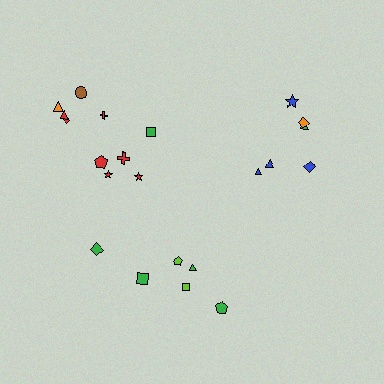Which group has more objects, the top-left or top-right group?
The top-left group.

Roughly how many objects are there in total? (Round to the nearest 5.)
Roughly 20 objects in total.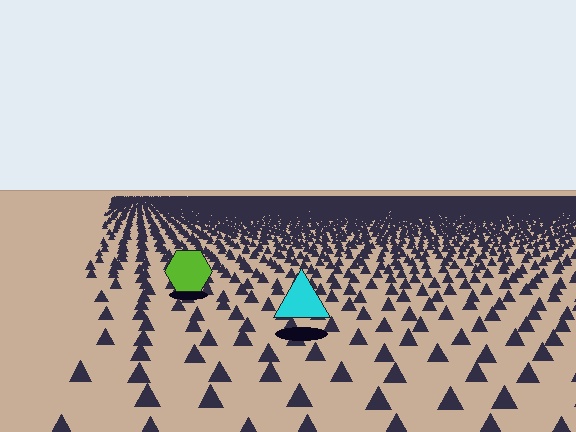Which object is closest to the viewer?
The cyan triangle is closest. The texture marks near it are larger and more spread out.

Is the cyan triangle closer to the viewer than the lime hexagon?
Yes. The cyan triangle is closer — you can tell from the texture gradient: the ground texture is coarser near it.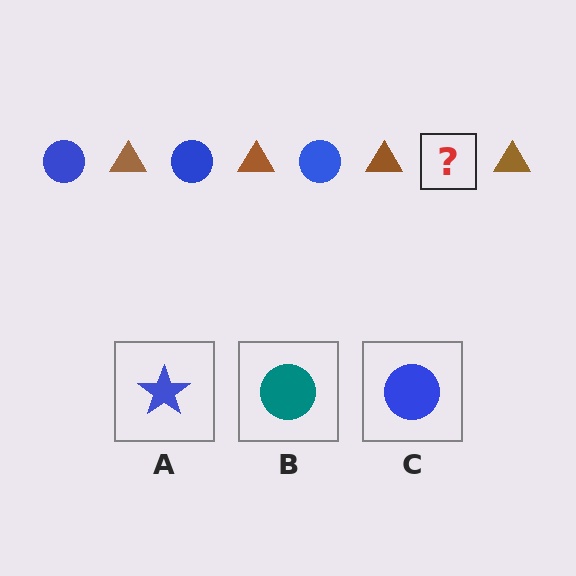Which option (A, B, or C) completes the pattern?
C.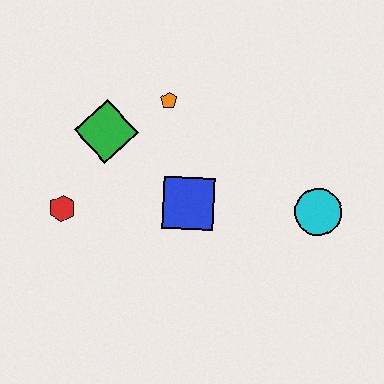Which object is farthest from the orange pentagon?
The cyan circle is farthest from the orange pentagon.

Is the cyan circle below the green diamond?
Yes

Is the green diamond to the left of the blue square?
Yes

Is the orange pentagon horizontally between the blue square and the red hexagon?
Yes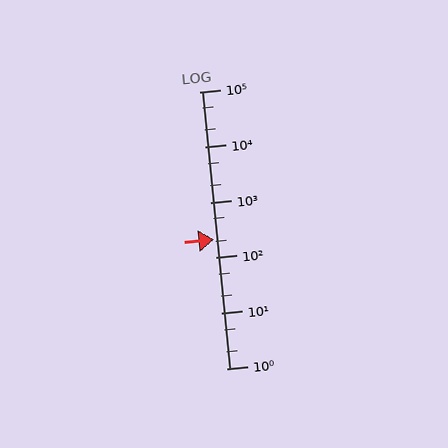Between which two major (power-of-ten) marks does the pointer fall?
The pointer is between 100 and 1000.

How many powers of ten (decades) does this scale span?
The scale spans 5 decades, from 1 to 100000.